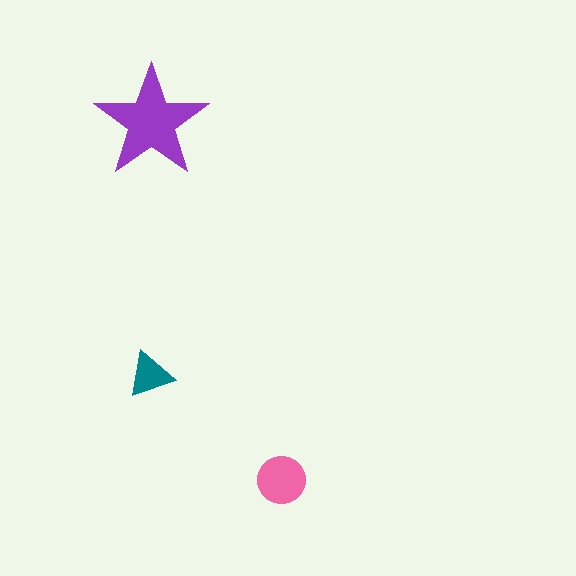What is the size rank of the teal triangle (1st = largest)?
3rd.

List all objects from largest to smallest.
The purple star, the pink circle, the teal triangle.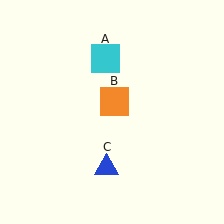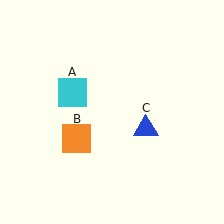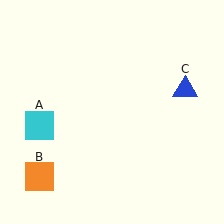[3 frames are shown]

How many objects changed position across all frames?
3 objects changed position: cyan square (object A), orange square (object B), blue triangle (object C).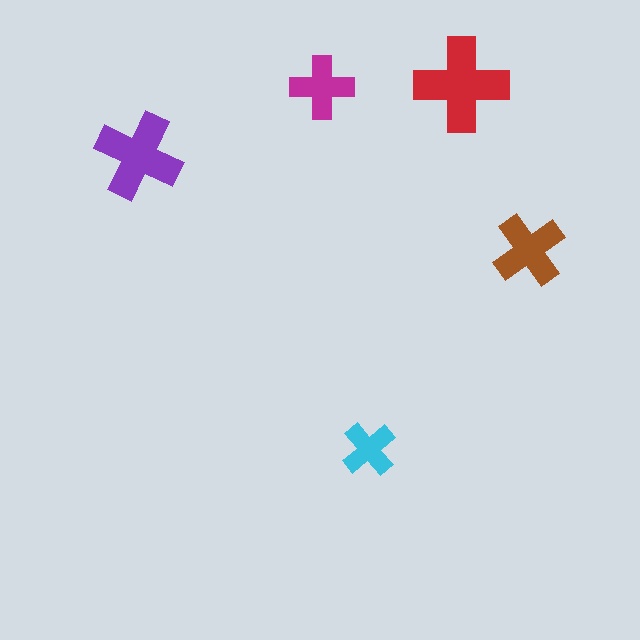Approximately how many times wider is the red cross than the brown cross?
About 1.5 times wider.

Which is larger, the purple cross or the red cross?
The red one.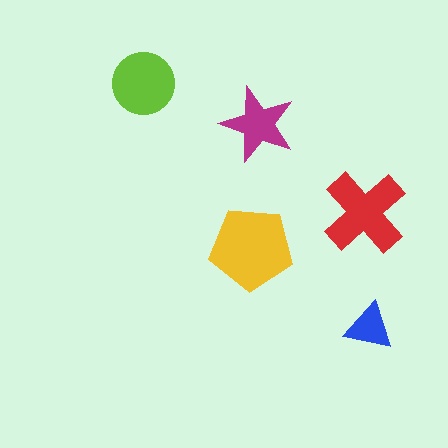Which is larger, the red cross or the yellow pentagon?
The yellow pentagon.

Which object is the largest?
The yellow pentagon.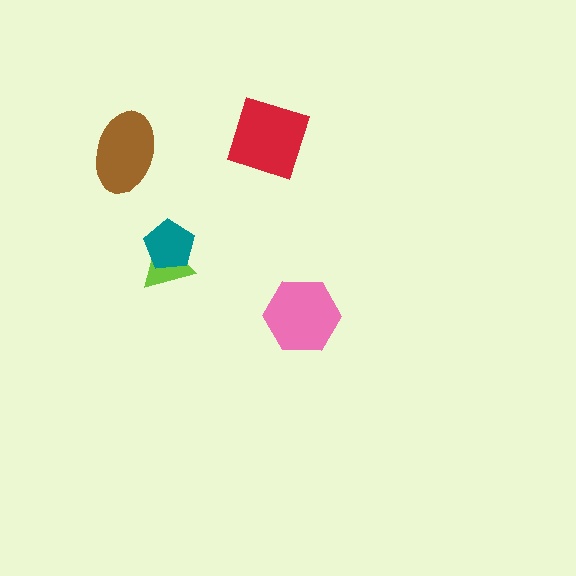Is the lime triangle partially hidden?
Yes, it is partially covered by another shape.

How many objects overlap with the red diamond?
0 objects overlap with the red diamond.